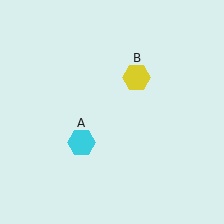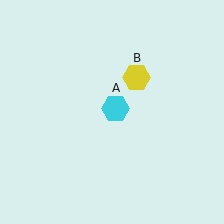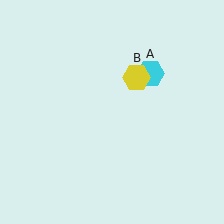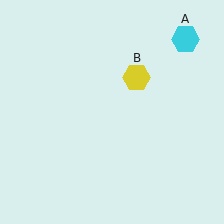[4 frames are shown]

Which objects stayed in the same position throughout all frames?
Yellow hexagon (object B) remained stationary.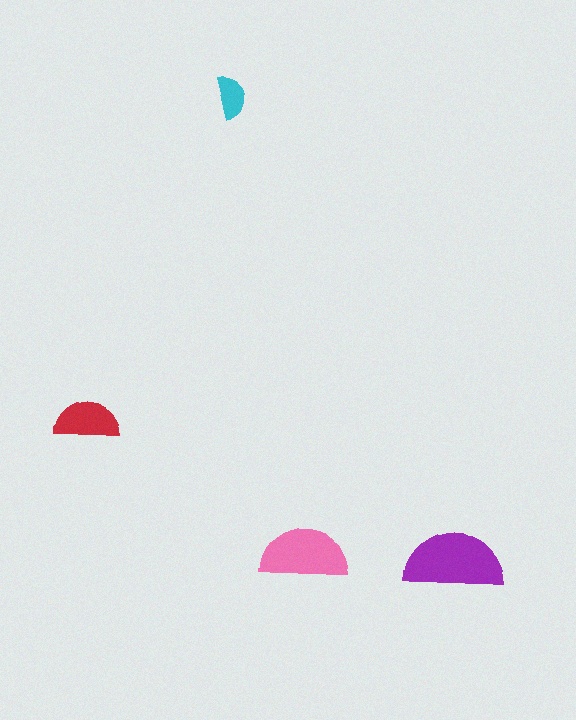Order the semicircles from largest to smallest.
the purple one, the pink one, the red one, the cyan one.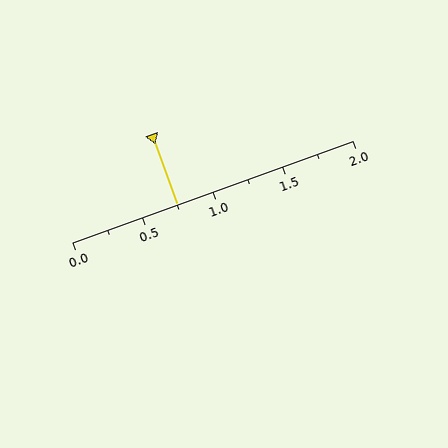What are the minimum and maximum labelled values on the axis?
The axis runs from 0.0 to 2.0.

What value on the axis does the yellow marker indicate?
The marker indicates approximately 0.75.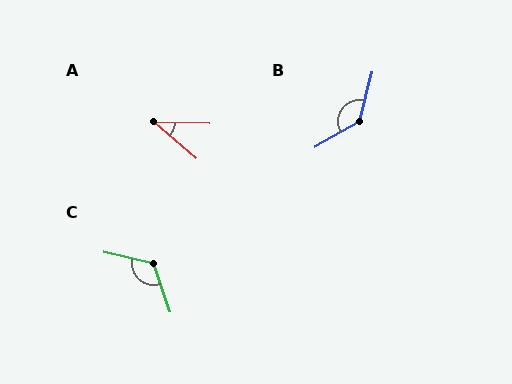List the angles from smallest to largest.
A (39°), C (122°), B (135°).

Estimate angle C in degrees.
Approximately 122 degrees.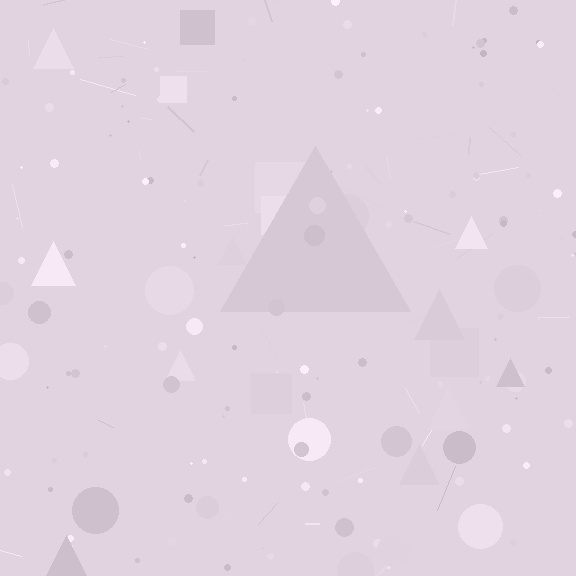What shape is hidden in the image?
A triangle is hidden in the image.